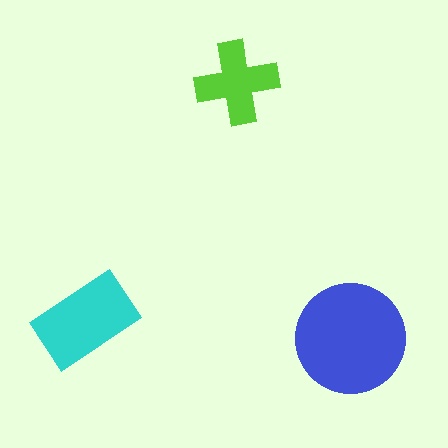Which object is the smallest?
The lime cross.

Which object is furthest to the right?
The blue circle is rightmost.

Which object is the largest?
The blue circle.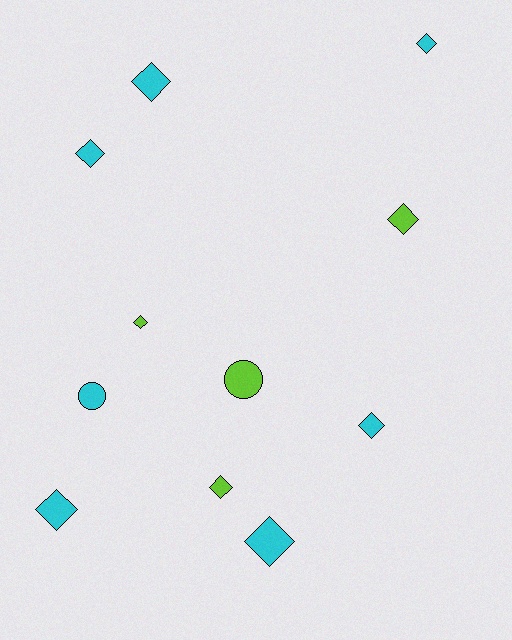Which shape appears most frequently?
Diamond, with 9 objects.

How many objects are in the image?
There are 11 objects.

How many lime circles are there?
There is 1 lime circle.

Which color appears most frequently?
Cyan, with 7 objects.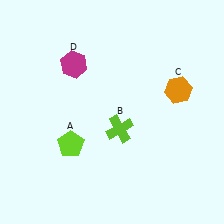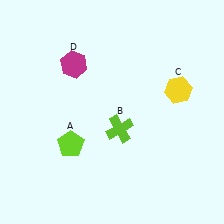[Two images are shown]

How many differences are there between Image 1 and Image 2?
There is 1 difference between the two images.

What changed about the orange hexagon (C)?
In Image 1, C is orange. In Image 2, it changed to yellow.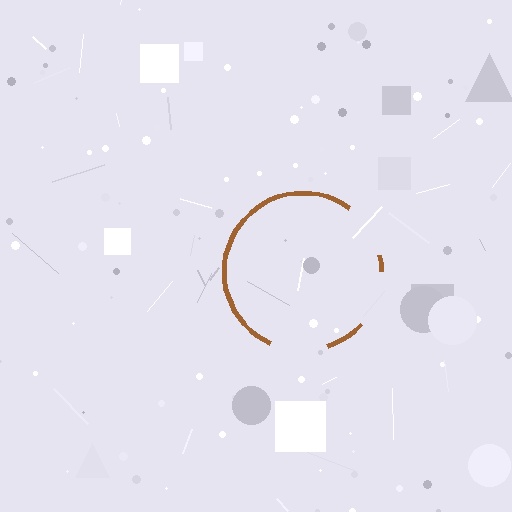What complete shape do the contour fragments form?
The contour fragments form a circle.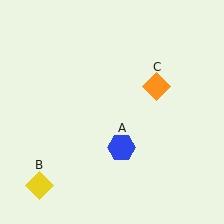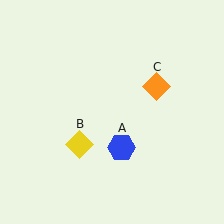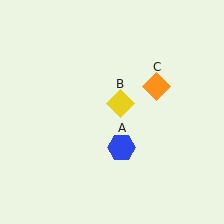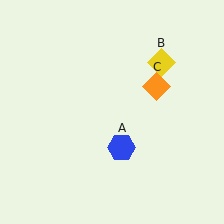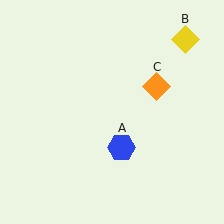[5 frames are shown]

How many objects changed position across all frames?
1 object changed position: yellow diamond (object B).